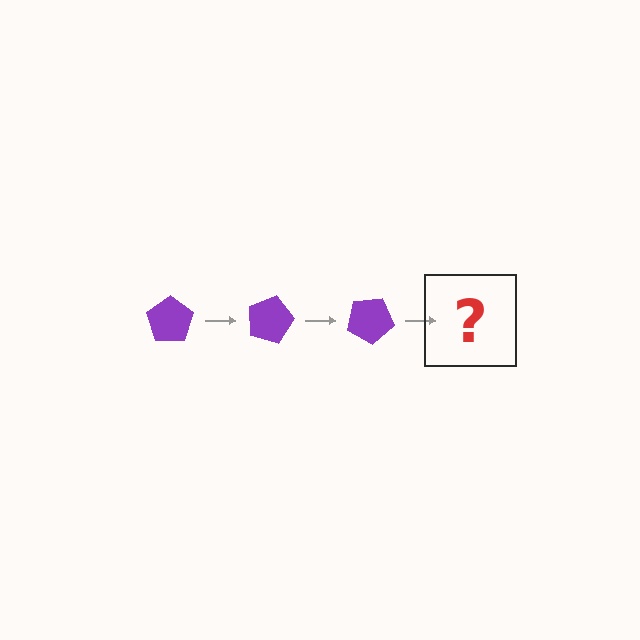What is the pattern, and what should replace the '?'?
The pattern is that the pentagon rotates 15 degrees each step. The '?' should be a purple pentagon rotated 45 degrees.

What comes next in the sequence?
The next element should be a purple pentagon rotated 45 degrees.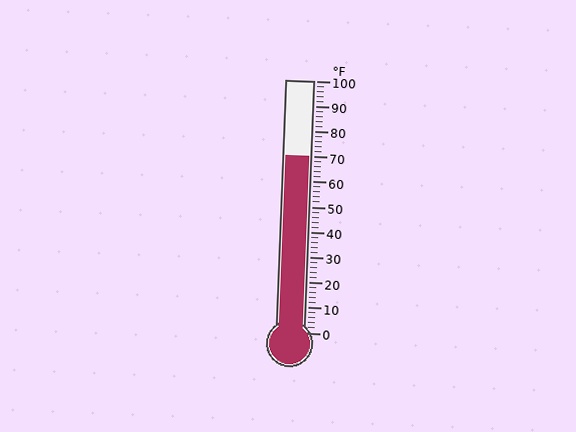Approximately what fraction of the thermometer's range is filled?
The thermometer is filled to approximately 70% of its range.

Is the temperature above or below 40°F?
The temperature is above 40°F.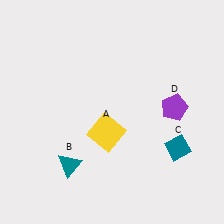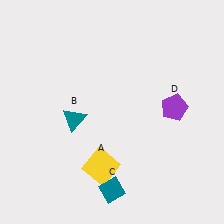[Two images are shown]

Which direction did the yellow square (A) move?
The yellow square (A) moved down.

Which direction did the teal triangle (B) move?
The teal triangle (B) moved up.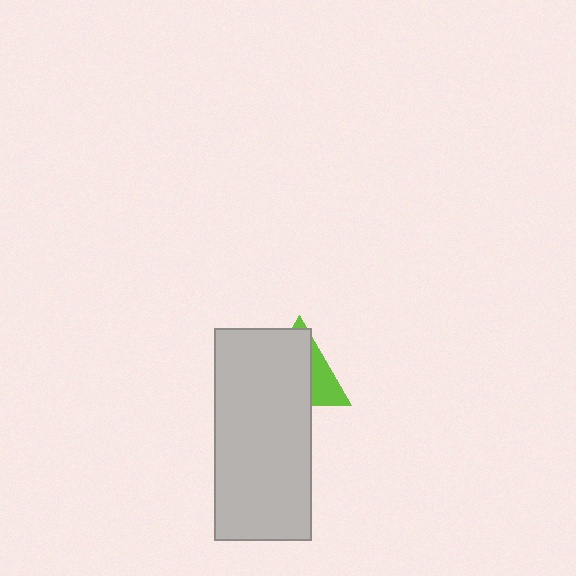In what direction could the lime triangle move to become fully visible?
The lime triangle could move toward the upper-right. That would shift it out from behind the light gray rectangle entirely.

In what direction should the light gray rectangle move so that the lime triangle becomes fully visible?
The light gray rectangle should move toward the lower-left. That is the shortest direction to clear the overlap and leave the lime triangle fully visible.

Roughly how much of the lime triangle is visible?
A small part of it is visible (roughly 32%).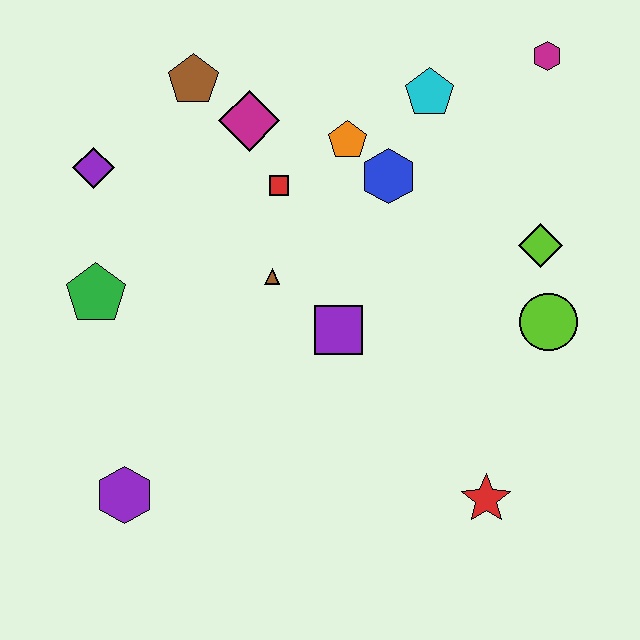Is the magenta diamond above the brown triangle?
Yes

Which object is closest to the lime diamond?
The lime circle is closest to the lime diamond.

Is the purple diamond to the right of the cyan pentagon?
No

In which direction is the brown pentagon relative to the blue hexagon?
The brown pentagon is to the left of the blue hexagon.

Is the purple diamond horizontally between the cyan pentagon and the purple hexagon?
No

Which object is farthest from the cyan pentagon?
The purple hexagon is farthest from the cyan pentagon.